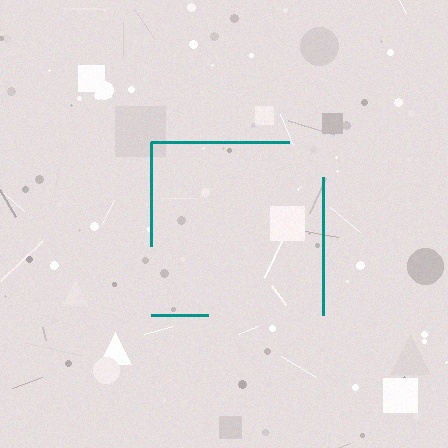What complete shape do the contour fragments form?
The contour fragments form a square.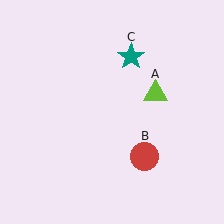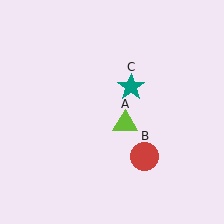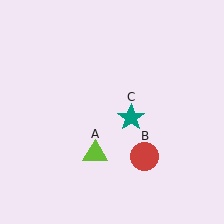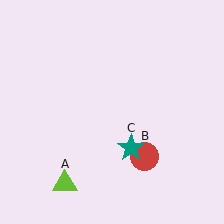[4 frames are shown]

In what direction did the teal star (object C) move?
The teal star (object C) moved down.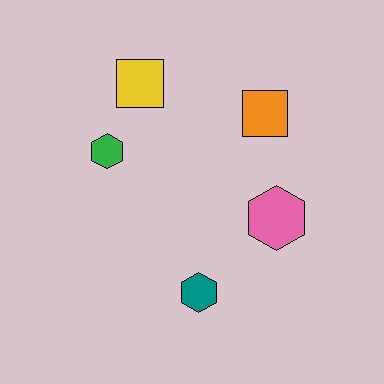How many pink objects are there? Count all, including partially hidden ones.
There is 1 pink object.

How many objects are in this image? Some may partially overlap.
There are 5 objects.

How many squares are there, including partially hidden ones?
There are 2 squares.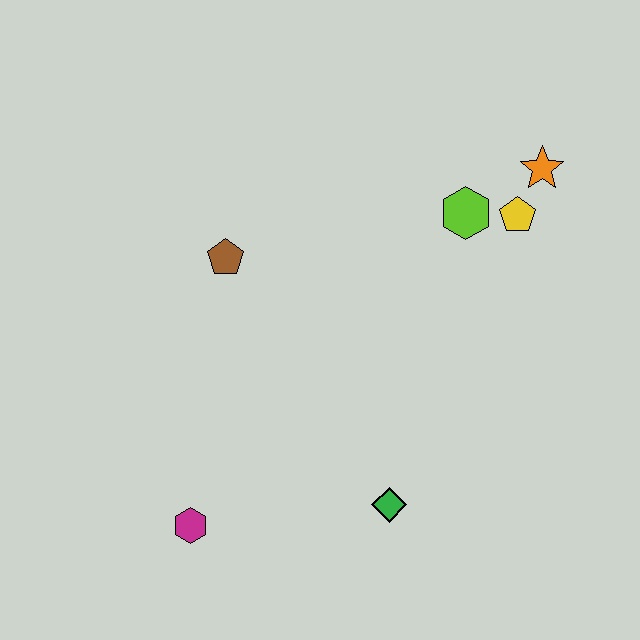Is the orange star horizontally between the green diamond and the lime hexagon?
No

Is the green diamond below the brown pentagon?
Yes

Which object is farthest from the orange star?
The magenta hexagon is farthest from the orange star.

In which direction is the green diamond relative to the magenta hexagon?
The green diamond is to the right of the magenta hexagon.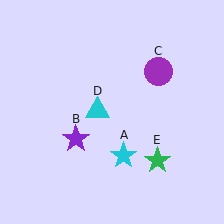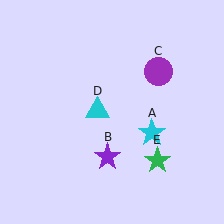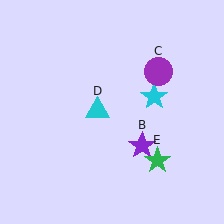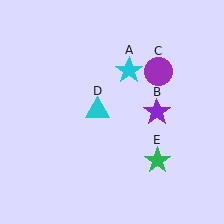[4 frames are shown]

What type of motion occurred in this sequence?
The cyan star (object A), purple star (object B) rotated counterclockwise around the center of the scene.